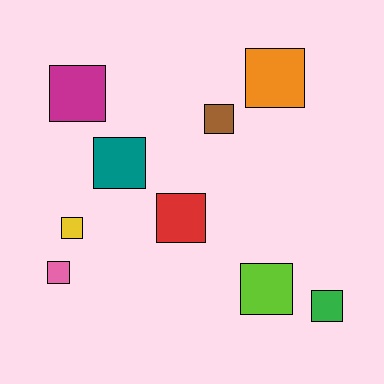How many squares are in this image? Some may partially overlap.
There are 9 squares.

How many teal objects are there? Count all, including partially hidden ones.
There is 1 teal object.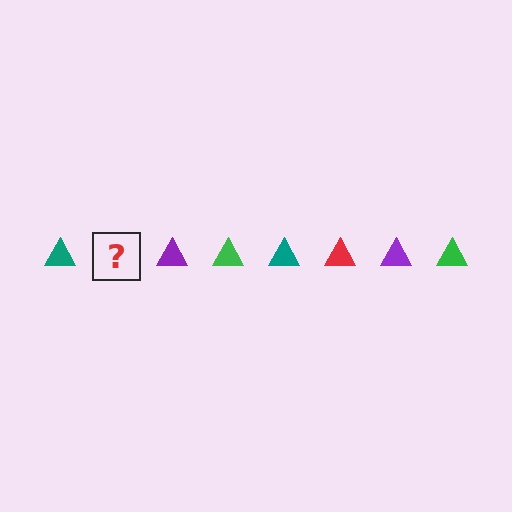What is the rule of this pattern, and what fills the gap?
The rule is that the pattern cycles through teal, red, purple, green triangles. The gap should be filled with a red triangle.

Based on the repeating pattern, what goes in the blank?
The blank should be a red triangle.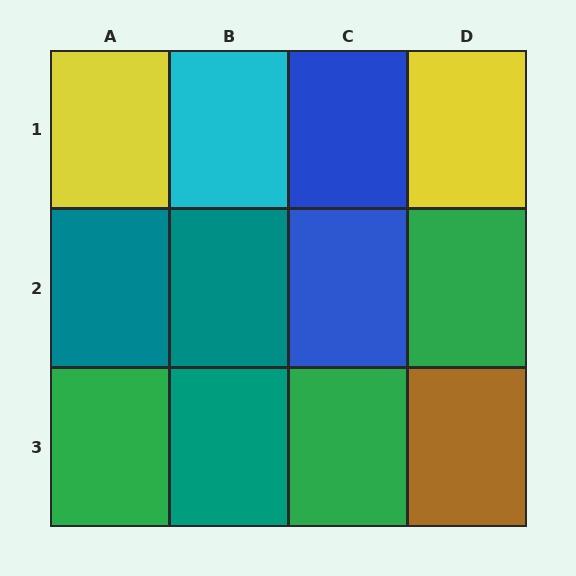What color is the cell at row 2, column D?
Green.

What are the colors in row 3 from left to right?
Green, teal, green, brown.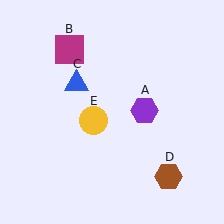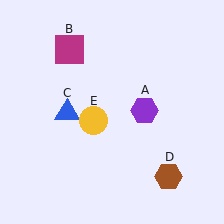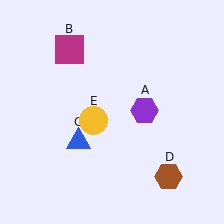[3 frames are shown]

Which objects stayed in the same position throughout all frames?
Purple hexagon (object A) and magenta square (object B) and brown hexagon (object D) and yellow circle (object E) remained stationary.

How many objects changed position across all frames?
1 object changed position: blue triangle (object C).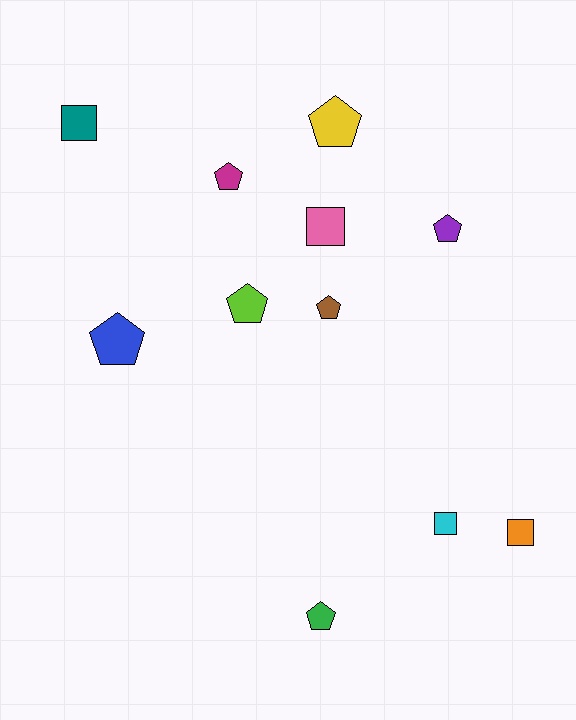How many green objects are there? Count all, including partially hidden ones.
There is 1 green object.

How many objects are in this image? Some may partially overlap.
There are 11 objects.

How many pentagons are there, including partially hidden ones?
There are 7 pentagons.